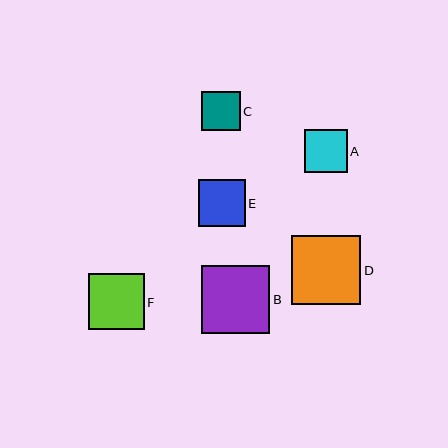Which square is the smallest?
Square C is the smallest with a size of approximately 39 pixels.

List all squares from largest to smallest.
From largest to smallest: D, B, F, E, A, C.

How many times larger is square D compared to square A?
Square D is approximately 1.6 times the size of square A.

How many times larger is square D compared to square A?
Square D is approximately 1.6 times the size of square A.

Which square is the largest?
Square D is the largest with a size of approximately 69 pixels.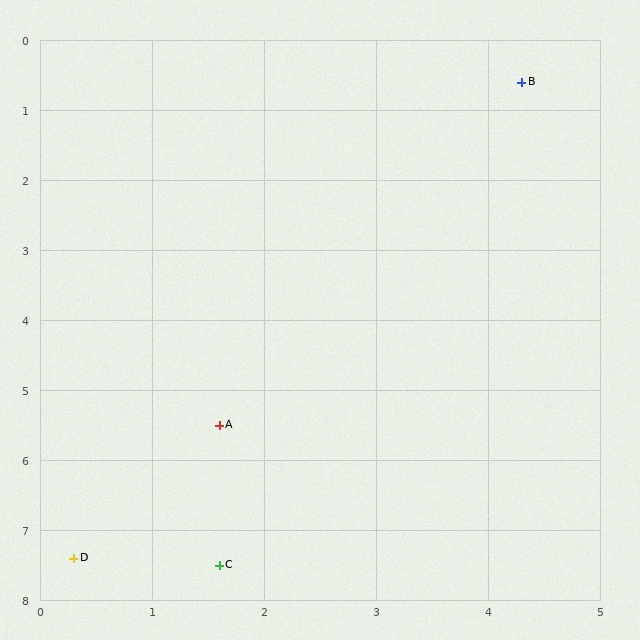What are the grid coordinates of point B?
Point B is at approximately (4.3, 0.6).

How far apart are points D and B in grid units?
Points D and B are about 7.9 grid units apart.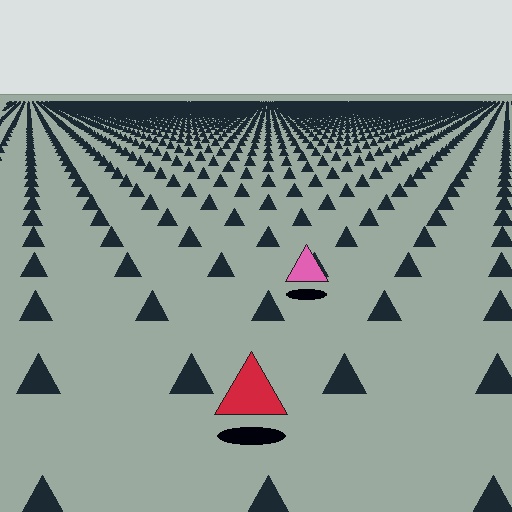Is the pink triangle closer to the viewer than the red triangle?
No. The red triangle is closer — you can tell from the texture gradient: the ground texture is coarser near it.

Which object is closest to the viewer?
The red triangle is closest. The texture marks near it are larger and more spread out.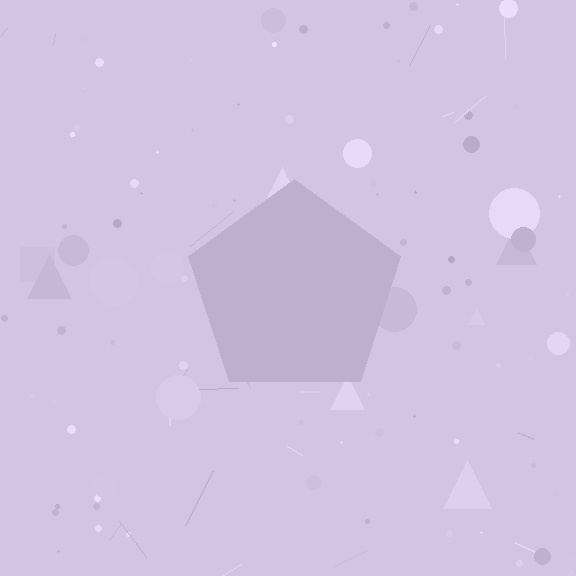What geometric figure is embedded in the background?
A pentagon is embedded in the background.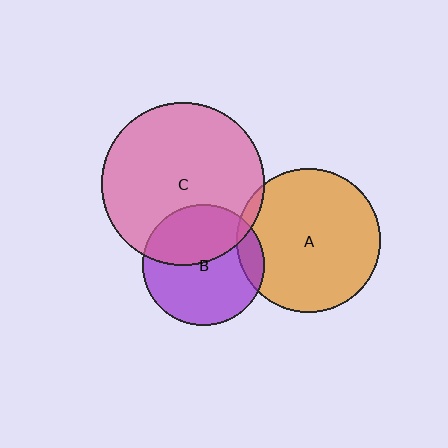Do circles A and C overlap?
Yes.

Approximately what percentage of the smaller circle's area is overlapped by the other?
Approximately 5%.